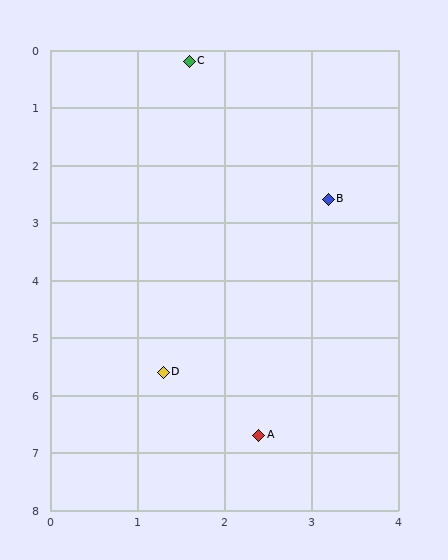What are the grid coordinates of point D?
Point D is at approximately (1.3, 5.6).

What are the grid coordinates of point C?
Point C is at approximately (1.6, 0.2).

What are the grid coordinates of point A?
Point A is at approximately (2.4, 6.7).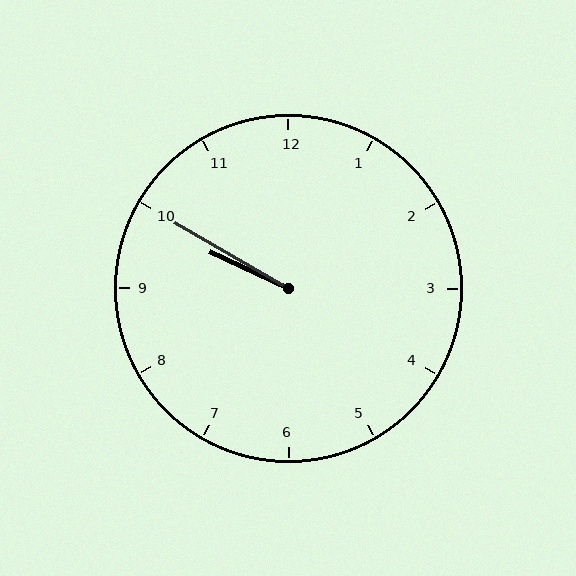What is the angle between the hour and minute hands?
Approximately 5 degrees.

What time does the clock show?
9:50.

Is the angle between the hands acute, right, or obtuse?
It is acute.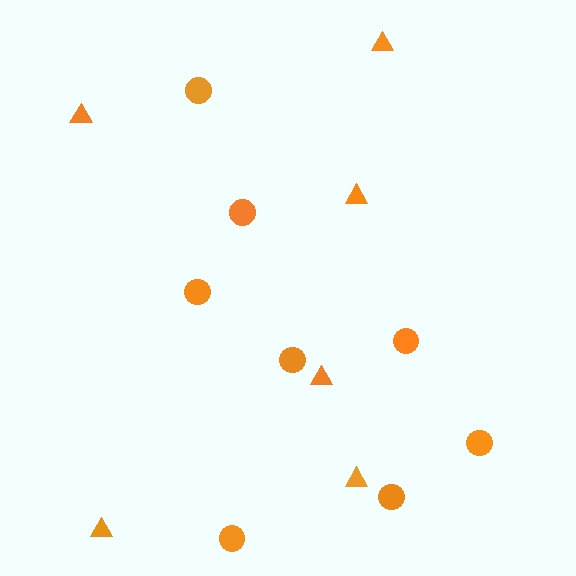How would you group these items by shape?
There are 2 groups: one group of circles (8) and one group of triangles (6).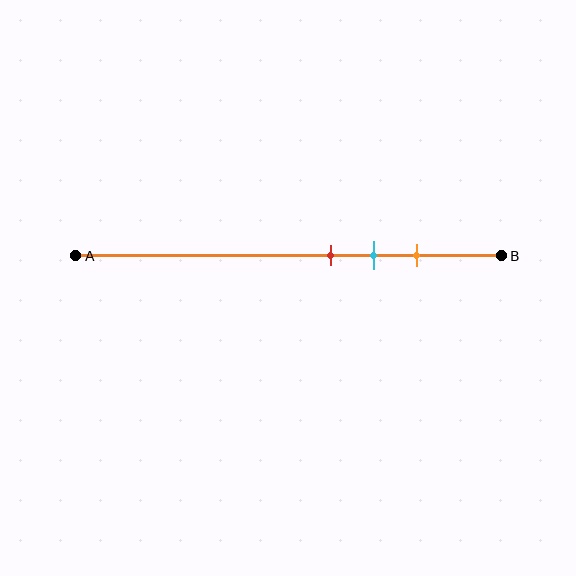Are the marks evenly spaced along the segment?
Yes, the marks are approximately evenly spaced.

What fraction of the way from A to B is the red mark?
The red mark is approximately 60% (0.6) of the way from A to B.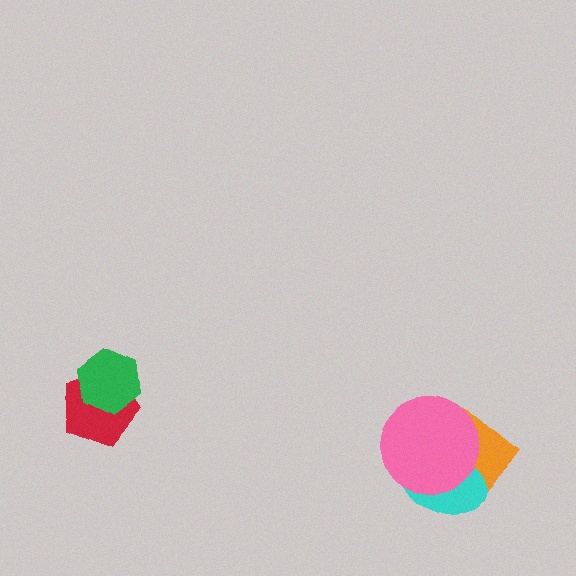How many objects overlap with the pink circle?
2 objects overlap with the pink circle.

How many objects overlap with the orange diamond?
2 objects overlap with the orange diamond.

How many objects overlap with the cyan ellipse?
2 objects overlap with the cyan ellipse.